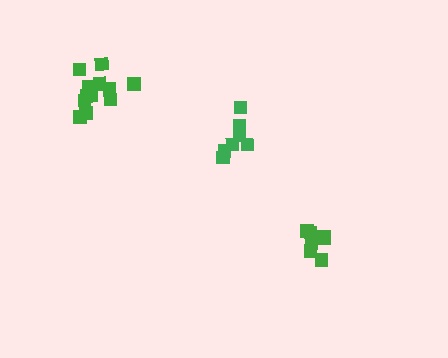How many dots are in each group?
Group 1: 7 dots, Group 2: 12 dots, Group 3: 7 dots (26 total).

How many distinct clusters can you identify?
There are 3 distinct clusters.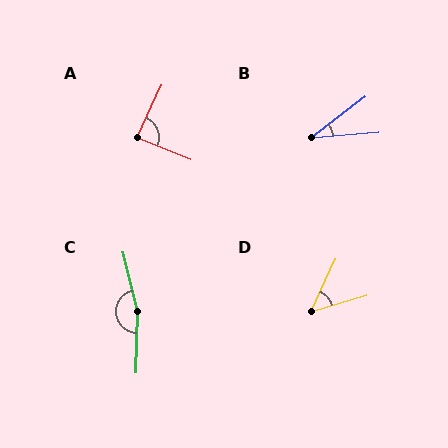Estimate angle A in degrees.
Approximately 87 degrees.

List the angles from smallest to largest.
B (33°), D (49°), A (87°), C (165°).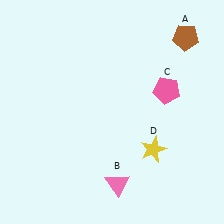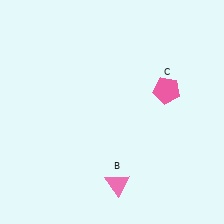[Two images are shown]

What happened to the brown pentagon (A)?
The brown pentagon (A) was removed in Image 2. It was in the top-right area of Image 1.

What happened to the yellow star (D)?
The yellow star (D) was removed in Image 2. It was in the bottom-right area of Image 1.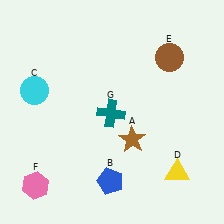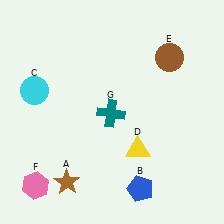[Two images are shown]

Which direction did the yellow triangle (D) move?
The yellow triangle (D) moved left.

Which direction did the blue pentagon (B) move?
The blue pentagon (B) moved right.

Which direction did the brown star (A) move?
The brown star (A) moved left.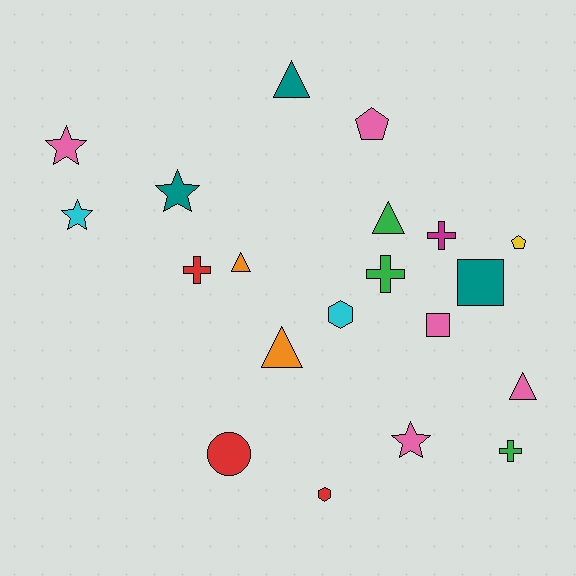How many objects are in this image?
There are 20 objects.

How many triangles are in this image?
There are 5 triangles.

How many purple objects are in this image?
There are no purple objects.